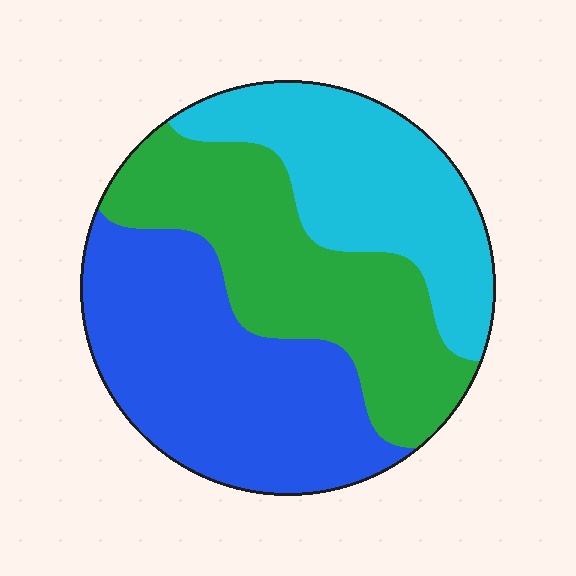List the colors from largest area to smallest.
From largest to smallest: blue, green, cyan.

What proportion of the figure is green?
Green takes up about one third (1/3) of the figure.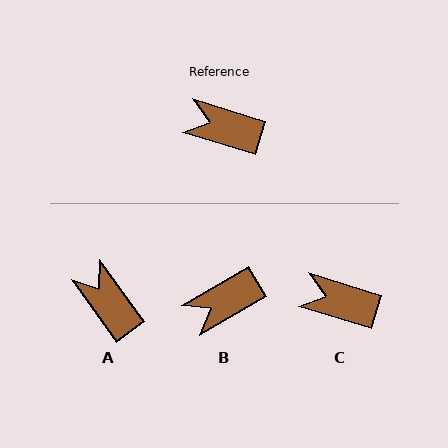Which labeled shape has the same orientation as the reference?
C.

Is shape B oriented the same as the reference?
No, it is off by about 47 degrees.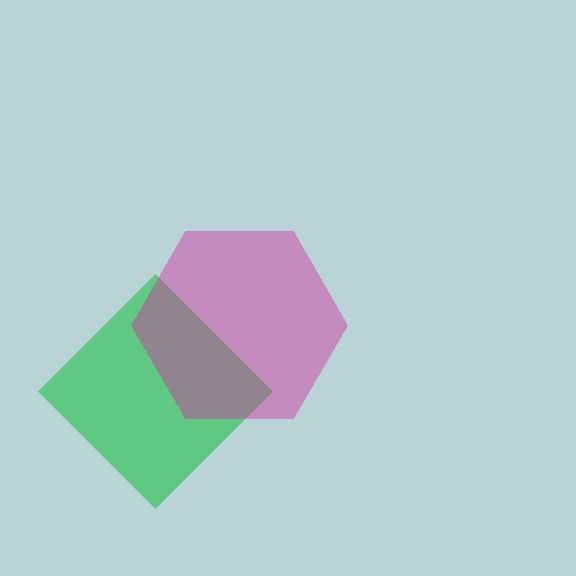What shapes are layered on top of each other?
The layered shapes are: a green diamond, a magenta hexagon.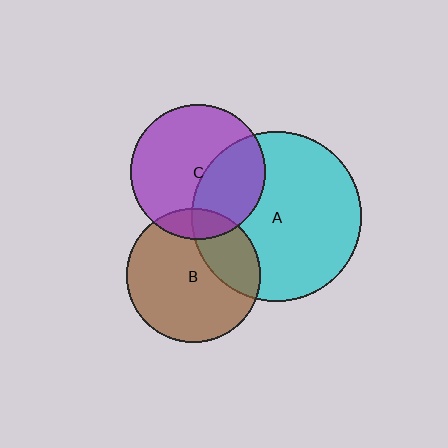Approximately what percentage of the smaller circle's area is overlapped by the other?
Approximately 15%.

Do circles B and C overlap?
Yes.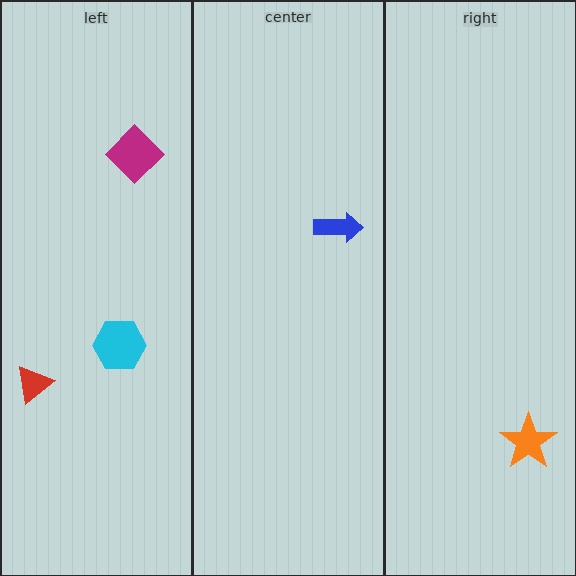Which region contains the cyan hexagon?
The left region.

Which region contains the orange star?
The right region.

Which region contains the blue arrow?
The center region.